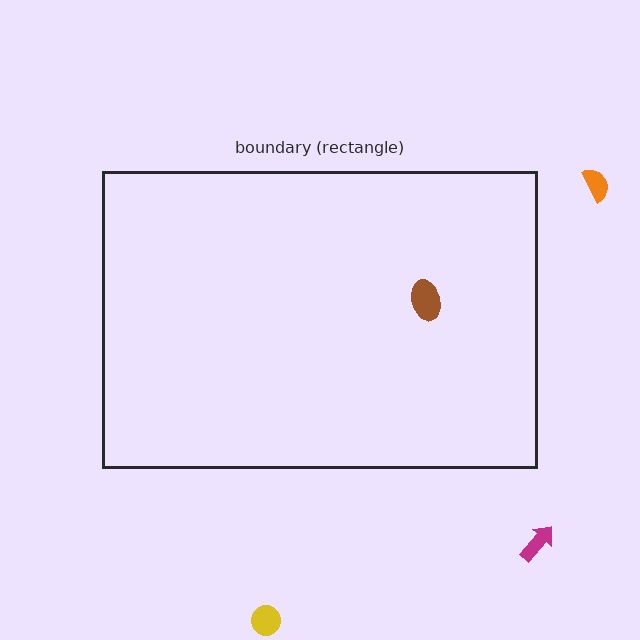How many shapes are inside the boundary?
1 inside, 3 outside.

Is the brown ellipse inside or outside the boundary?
Inside.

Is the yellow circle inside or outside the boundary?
Outside.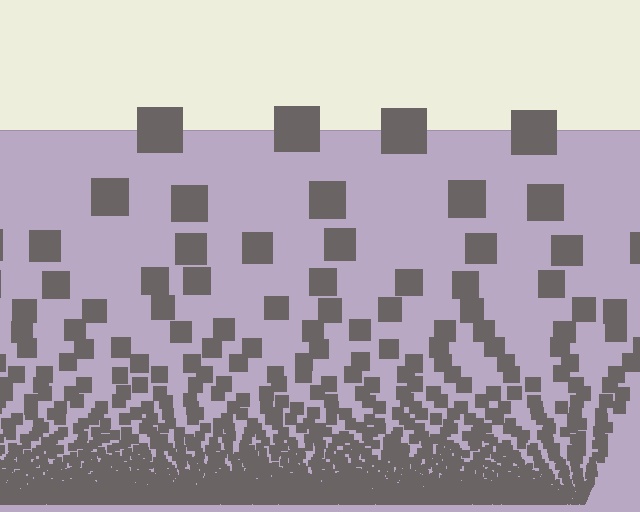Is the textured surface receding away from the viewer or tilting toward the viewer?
The surface appears to tilt toward the viewer. Texture elements get larger and sparser toward the top.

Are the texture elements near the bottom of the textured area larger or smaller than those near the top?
Smaller. The gradient is inverted — elements near the bottom are smaller and denser.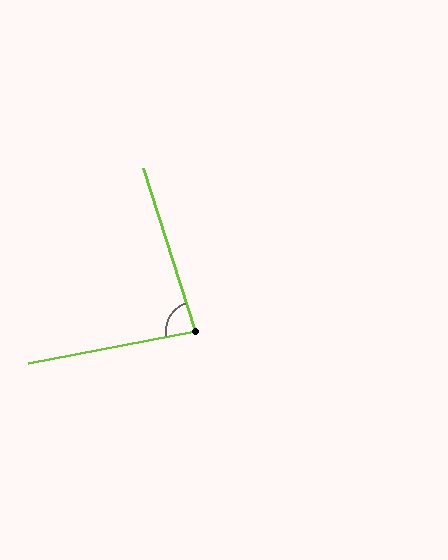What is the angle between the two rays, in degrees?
Approximately 83 degrees.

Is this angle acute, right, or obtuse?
It is acute.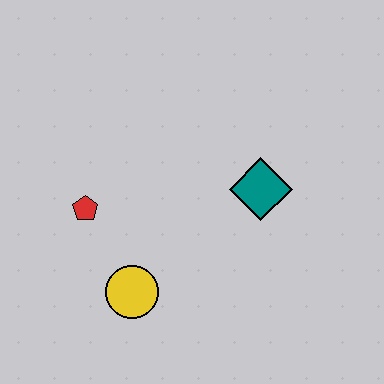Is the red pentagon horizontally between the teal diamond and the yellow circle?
No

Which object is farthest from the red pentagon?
The teal diamond is farthest from the red pentagon.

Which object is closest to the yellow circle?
The red pentagon is closest to the yellow circle.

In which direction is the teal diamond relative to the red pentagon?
The teal diamond is to the right of the red pentagon.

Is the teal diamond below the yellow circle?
No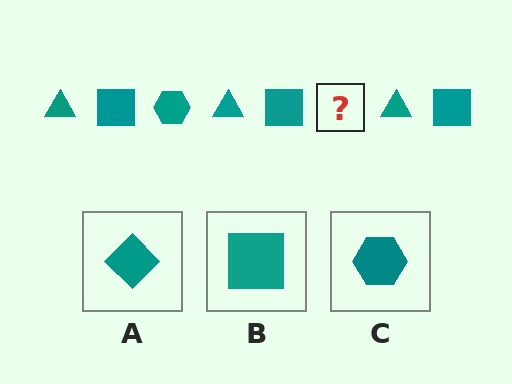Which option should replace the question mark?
Option C.